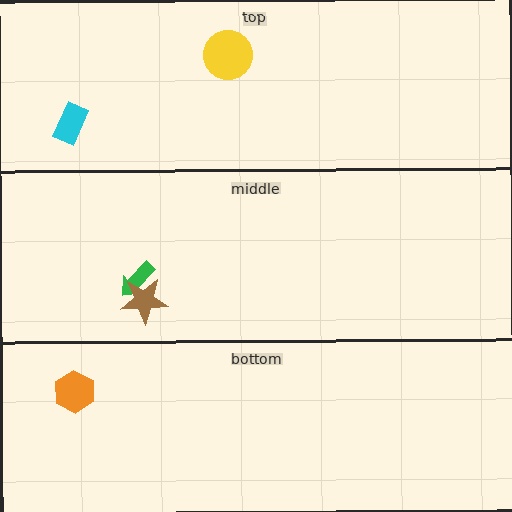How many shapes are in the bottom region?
1.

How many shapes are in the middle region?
2.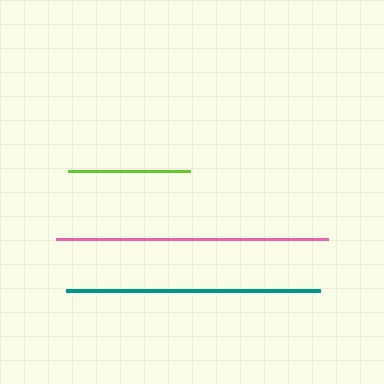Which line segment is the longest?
The pink line is the longest at approximately 273 pixels.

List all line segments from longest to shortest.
From longest to shortest: pink, teal, lime.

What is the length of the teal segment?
The teal segment is approximately 254 pixels long.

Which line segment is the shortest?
The lime line is the shortest at approximately 122 pixels.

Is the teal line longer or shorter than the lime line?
The teal line is longer than the lime line.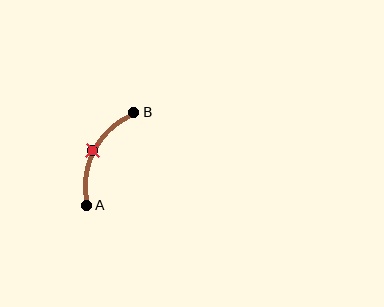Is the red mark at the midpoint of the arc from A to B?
Yes. The red mark lies on the arc at equal arc-length from both A and B — it is the arc midpoint.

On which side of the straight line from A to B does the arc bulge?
The arc bulges to the left of the straight line connecting A and B.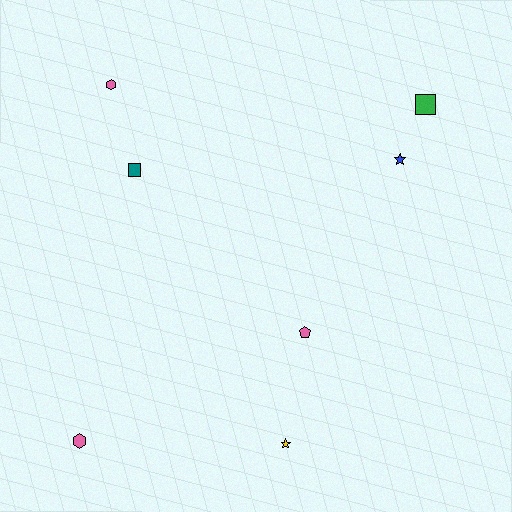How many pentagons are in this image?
There is 1 pentagon.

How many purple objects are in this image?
There are no purple objects.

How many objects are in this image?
There are 7 objects.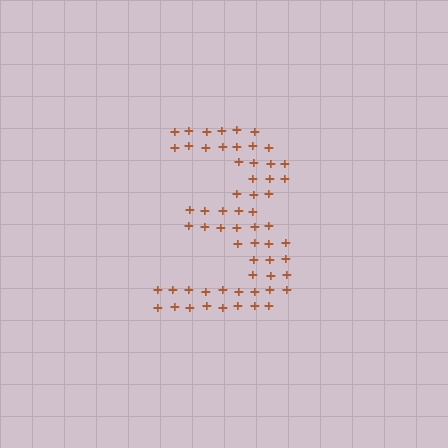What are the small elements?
The small elements are plus signs.